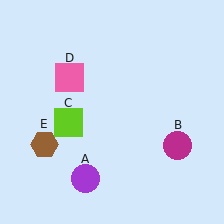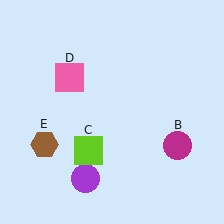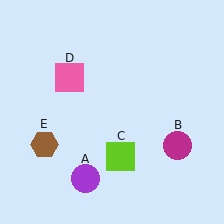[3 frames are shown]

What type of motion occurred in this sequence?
The lime square (object C) rotated counterclockwise around the center of the scene.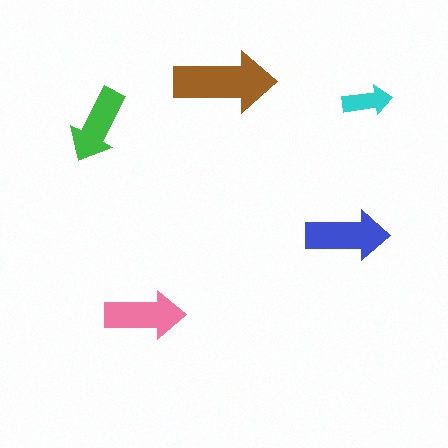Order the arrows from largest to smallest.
the brown one, the blue one, the pink one, the green one, the cyan one.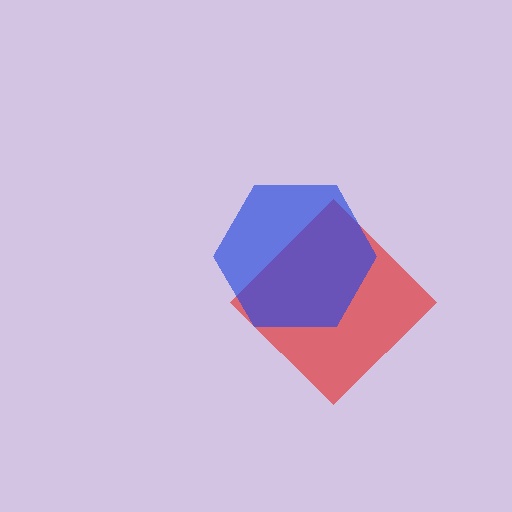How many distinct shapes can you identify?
There are 2 distinct shapes: a red diamond, a blue hexagon.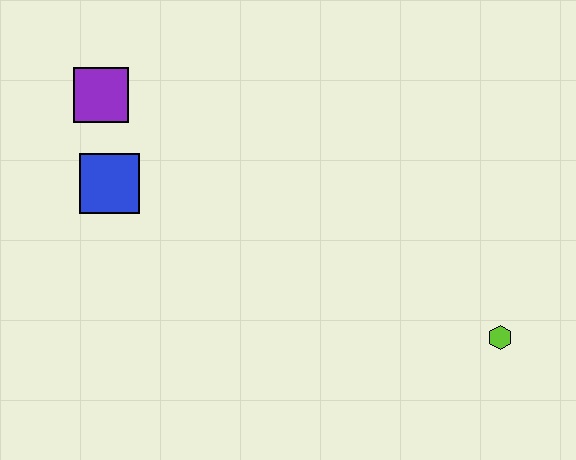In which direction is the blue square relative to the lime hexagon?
The blue square is to the left of the lime hexagon.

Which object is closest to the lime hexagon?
The blue square is closest to the lime hexagon.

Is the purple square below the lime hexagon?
No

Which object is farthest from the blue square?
The lime hexagon is farthest from the blue square.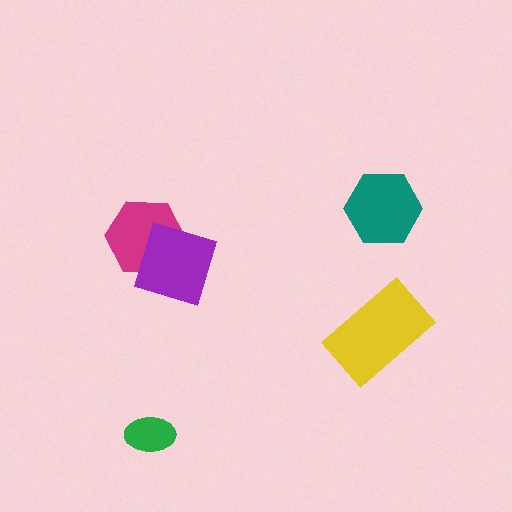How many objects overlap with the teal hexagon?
0 objects overlap with the teal hexagon.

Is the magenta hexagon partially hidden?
Yes, it is partially covered by another shape.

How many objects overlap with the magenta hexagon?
1 object overlaps with the magenta hexagon.